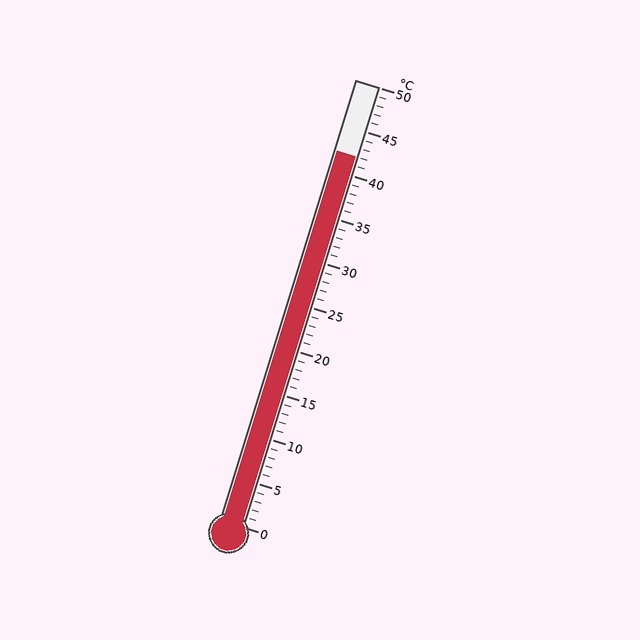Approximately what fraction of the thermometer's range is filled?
The thermometer is filled to approximately 85% of its range.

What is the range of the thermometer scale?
The thermometer scale ranges from 0°C to 50°C.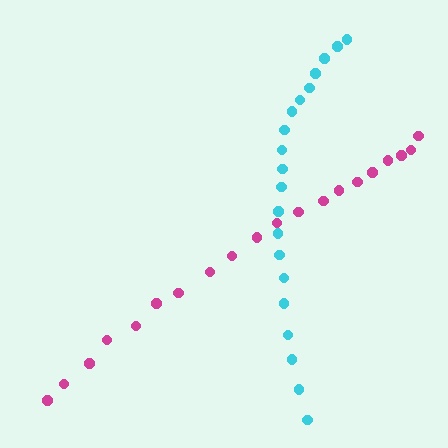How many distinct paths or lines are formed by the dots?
There are 2 distinct paths.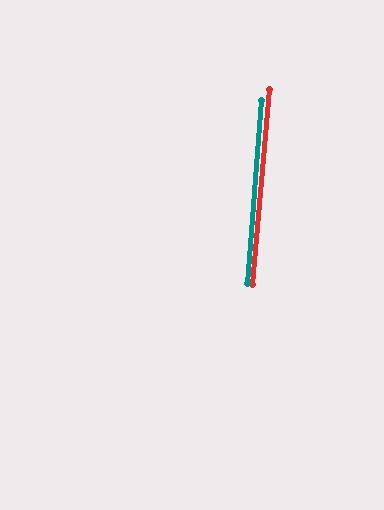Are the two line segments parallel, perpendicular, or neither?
Parallel — their directions differ by only 0.5°.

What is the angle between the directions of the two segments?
Approximately 1 degree.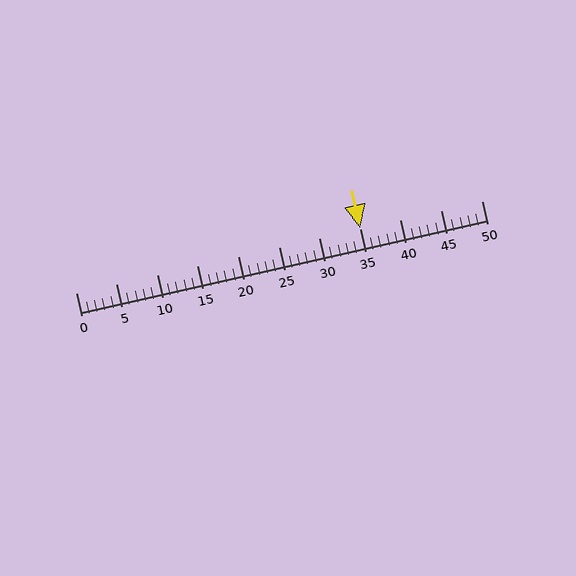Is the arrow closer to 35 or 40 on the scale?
The arrow is closer to 35.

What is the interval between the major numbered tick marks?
The major tick marks are spaced 5 units apart.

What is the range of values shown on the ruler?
The ruler shows values from 0 to 50.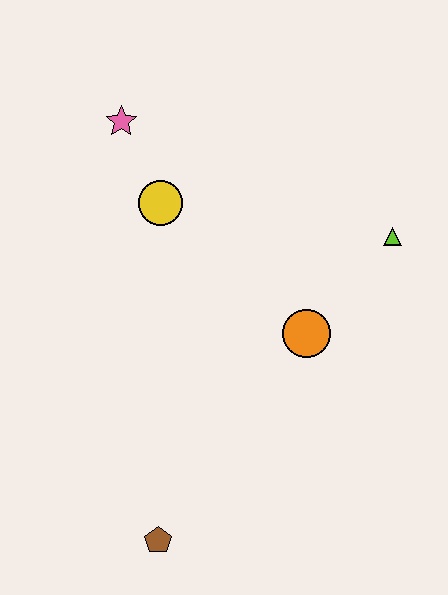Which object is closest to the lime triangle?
The orange circle is closest to the lime triangle.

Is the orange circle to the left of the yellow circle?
No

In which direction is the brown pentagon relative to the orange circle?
The brown pentagon is below the orange circle.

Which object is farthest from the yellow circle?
The brown pentagon is farthest from the yellow circle.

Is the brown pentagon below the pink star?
Yes